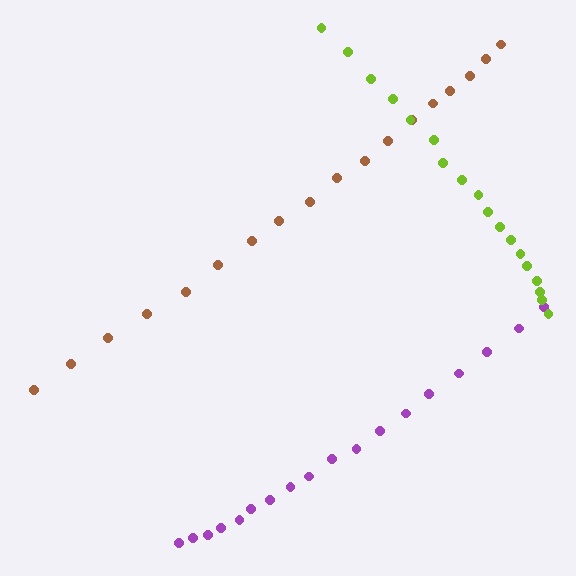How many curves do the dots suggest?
There are 3 distinct paths.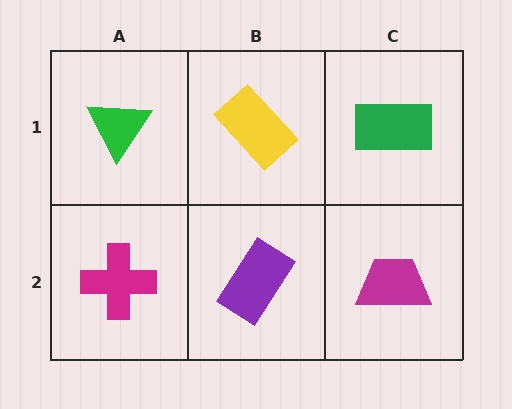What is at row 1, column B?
A yellow rectangle.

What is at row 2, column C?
A magenta trapezoid.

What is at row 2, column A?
A magenta cross.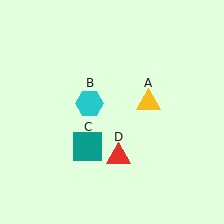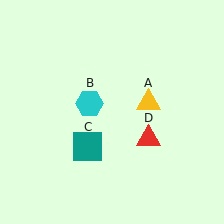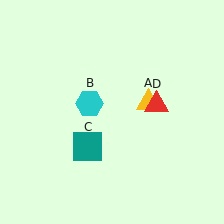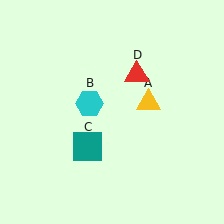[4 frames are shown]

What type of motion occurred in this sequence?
The red triangle (object D) rotated counterclockwise around the center of the scene.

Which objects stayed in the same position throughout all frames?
Yellow triangle (object A) and cyan hexagon (object B) and teal square (object C) remained stationary.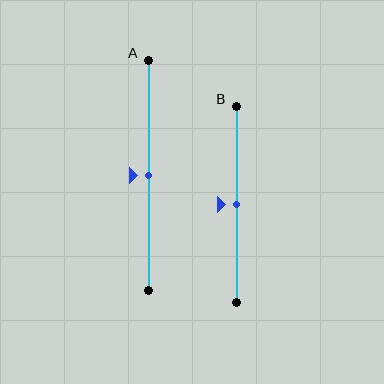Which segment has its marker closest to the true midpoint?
Segment A has its marker closest to the true midpoint.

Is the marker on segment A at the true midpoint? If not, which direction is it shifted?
Yes, the marker on segment A is at the true midpoint.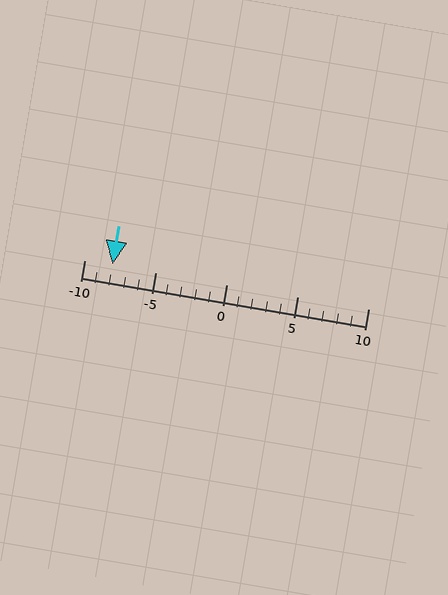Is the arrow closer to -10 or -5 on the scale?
The arrow is closer to -10.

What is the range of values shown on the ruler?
The ruler shows values from -10 to 10.